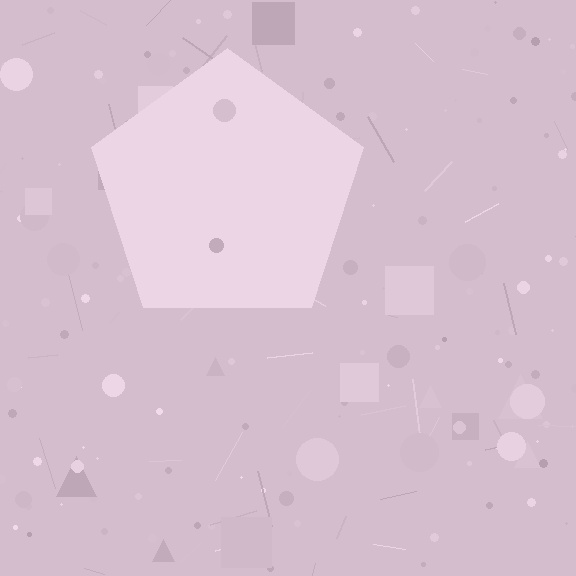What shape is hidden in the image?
A pentagon is hidden in the image.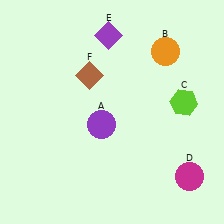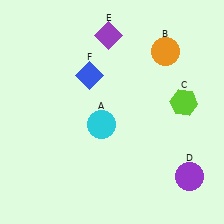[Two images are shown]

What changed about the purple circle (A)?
In Image 1, A is purple. In Image 2, it changed to cyan.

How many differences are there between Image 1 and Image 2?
There are 3 differences between the two images.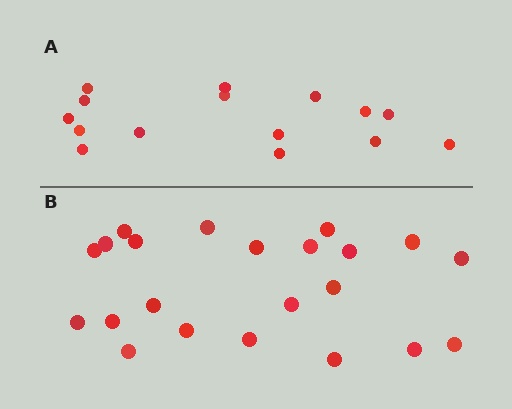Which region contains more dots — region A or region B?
Region B (the bottom region) has more dots.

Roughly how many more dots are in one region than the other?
Region B has roughly 8 or so more dots than region A.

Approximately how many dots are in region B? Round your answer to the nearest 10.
About 20 dots. (The exact count is 22, which rounds to 20.)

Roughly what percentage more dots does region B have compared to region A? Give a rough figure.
About 45% more.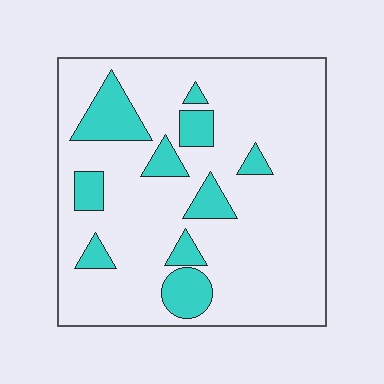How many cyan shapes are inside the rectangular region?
10.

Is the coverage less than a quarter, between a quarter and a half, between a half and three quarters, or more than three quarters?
Less than a quarter.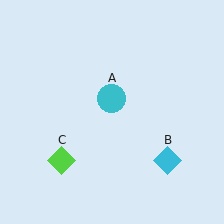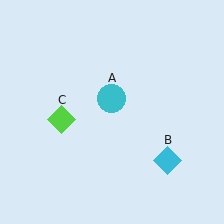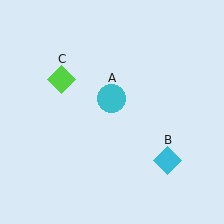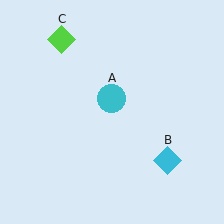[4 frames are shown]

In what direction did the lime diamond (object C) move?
The lime diamond (object C) moved up.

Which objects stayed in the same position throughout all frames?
Cyan circle (object A) and cyan diamond (object B) remained stationary.